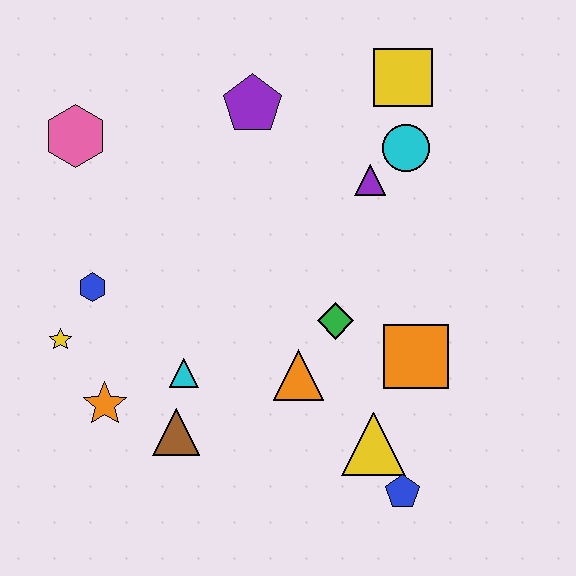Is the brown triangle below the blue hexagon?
Yes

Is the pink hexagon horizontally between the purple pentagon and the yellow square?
No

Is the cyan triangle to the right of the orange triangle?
No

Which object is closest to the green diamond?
The orange triangle is closest to the green diamond.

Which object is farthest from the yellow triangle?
The pink hexagon is farthest from the yellow triangle.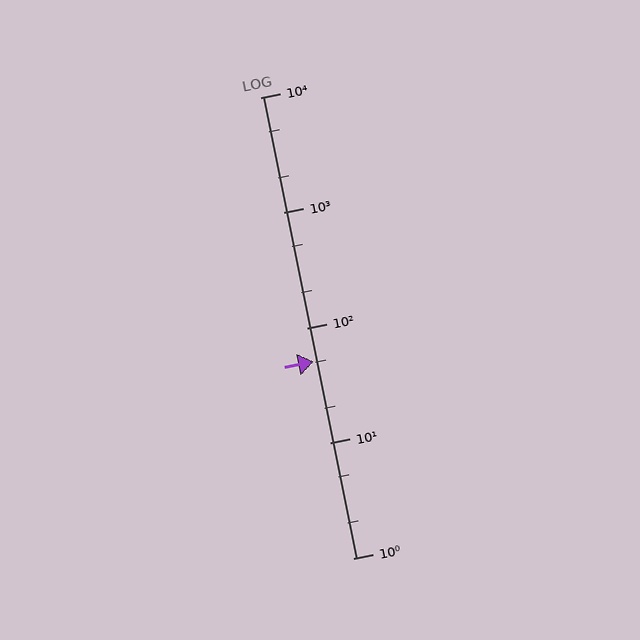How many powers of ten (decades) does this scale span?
The scale spans 4 decades, from 1 to 10000.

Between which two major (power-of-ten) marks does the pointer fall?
The pointer is between 10 and 100.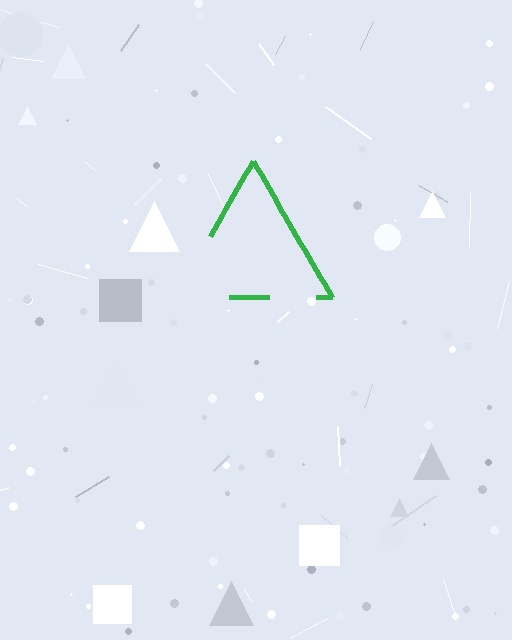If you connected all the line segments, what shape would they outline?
They would outline a triangle.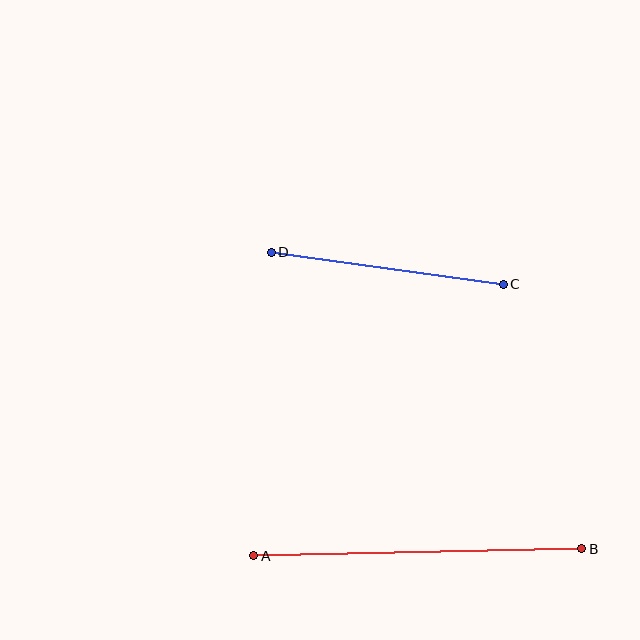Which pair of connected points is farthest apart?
Points A and B are farthest apart.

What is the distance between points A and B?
The distance is approximately 328 pixels.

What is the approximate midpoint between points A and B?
The midpoint is at approximately (418, 552) pixels.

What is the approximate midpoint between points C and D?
The midpoint is at approximately (387, 268) pixels.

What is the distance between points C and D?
The distance is approximately 234 pixels.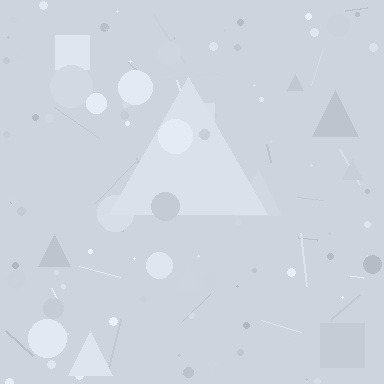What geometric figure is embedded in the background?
A triangle is embedded in the background.